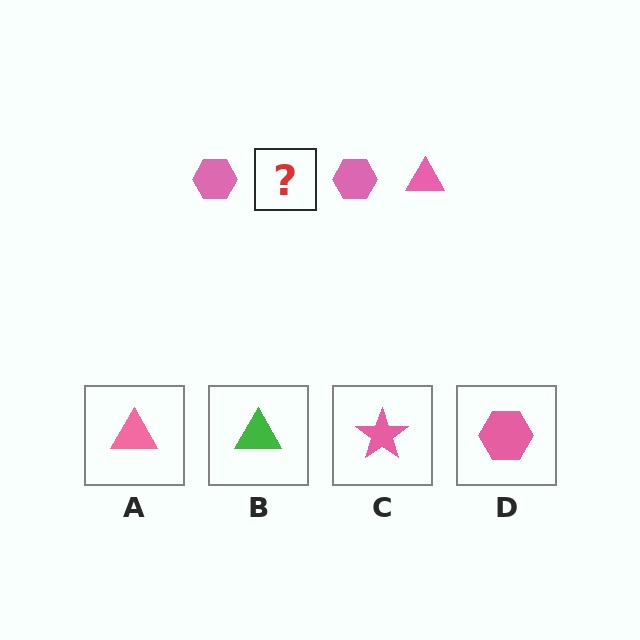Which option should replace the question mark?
Option A.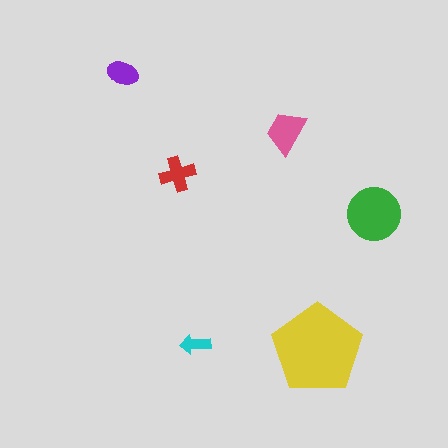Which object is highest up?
The purple ellipse is topmost.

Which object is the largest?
The yellow pentagon.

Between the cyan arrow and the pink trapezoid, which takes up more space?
The pink trapezoid.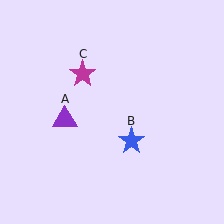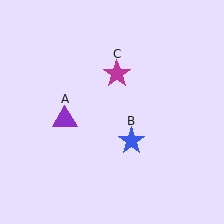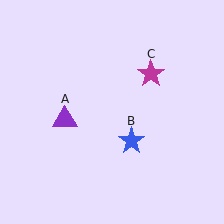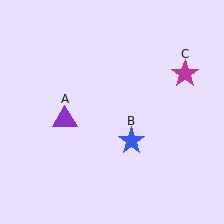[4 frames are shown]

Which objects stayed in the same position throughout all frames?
Purple triangle (object A) and blue star (object B) remained stationary.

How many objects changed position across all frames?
1 object changed position: magenta star (object C).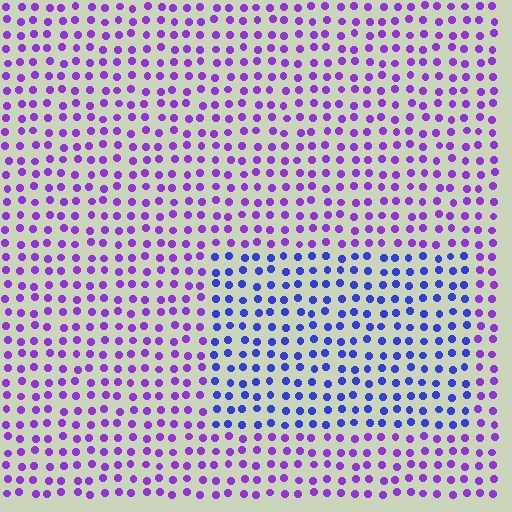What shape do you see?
I see a rectangle.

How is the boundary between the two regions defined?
The boundary is defined purely by a slight shift in hue (about 40 degrees). Spacing, size, and orientation are identical on both sides.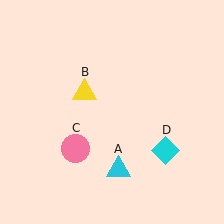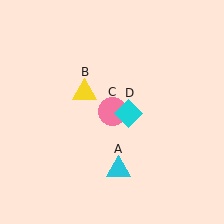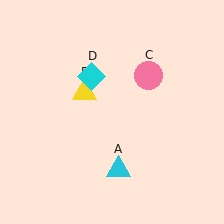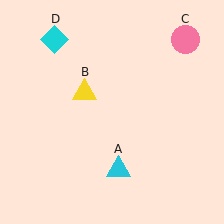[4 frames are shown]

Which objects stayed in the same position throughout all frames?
Cyan triangle (object A) and yellow triangle (object B) remained stationary.